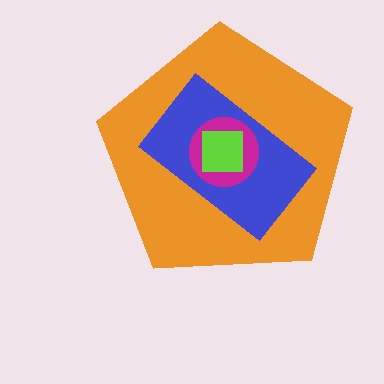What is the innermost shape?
The lime square.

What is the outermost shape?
The orange pentagon.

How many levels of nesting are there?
4.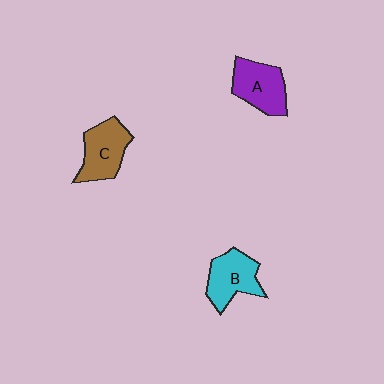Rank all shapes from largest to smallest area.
From largest to smallest: C (brown), A (purple), B (cyan).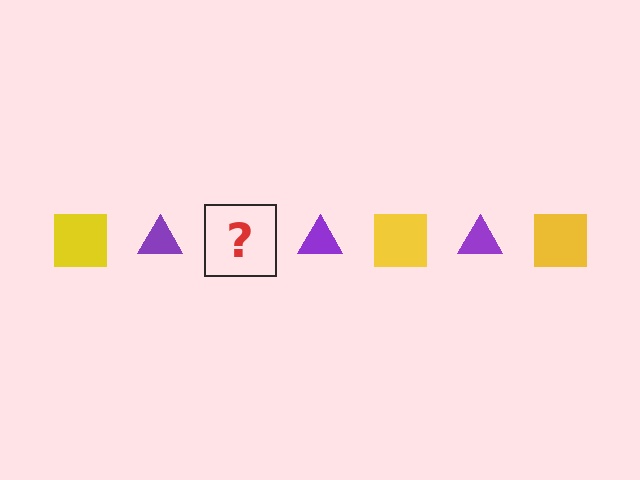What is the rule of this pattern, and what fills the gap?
The rule is that the pattern alternates between yellow square and purple triangle. The gap should be filled with a yellow square.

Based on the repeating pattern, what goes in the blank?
The blank should be a yellow square.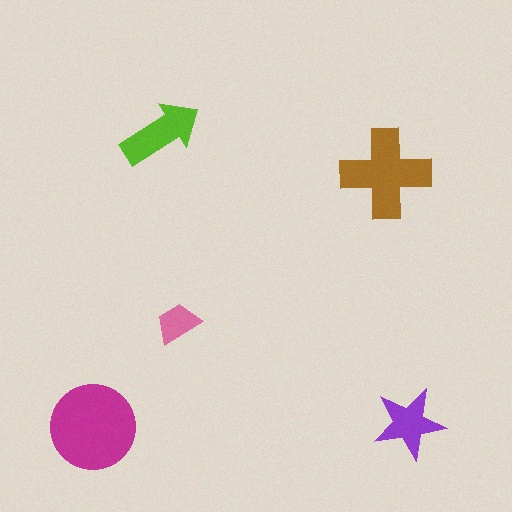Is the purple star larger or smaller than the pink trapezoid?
Larger.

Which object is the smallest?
The pink trapezoid.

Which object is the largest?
The magenta circle.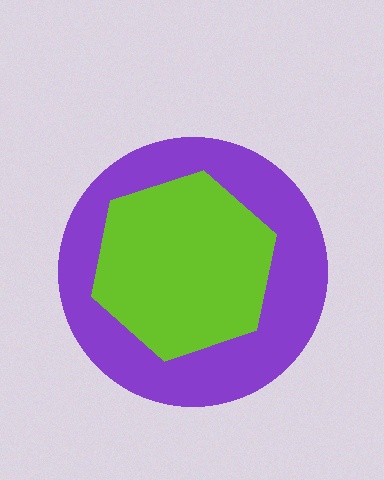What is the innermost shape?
The lime hexagon.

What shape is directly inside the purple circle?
The lime hexagon.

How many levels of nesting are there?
2.